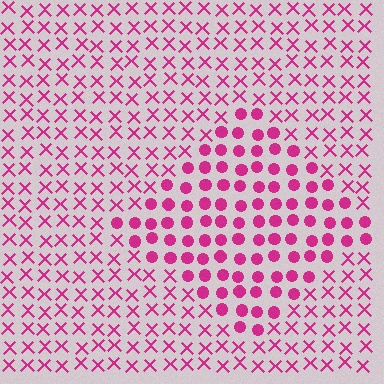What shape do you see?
I see a diamond.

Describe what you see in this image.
The image is filled with small magenta elements arranged in a uniform grid. A diamond-shaped region contains circles, while the surrounding area contains X marks. The boundary is defined purely by the change in element shape.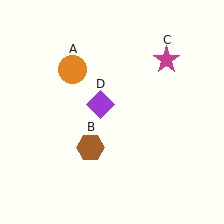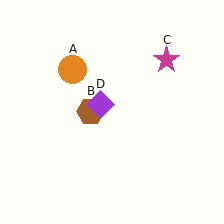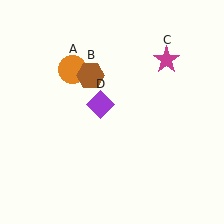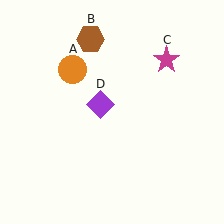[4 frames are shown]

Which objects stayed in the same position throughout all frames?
Orange circle (object A) and magenta star (object C) and purple diamond (object D) remained stationary.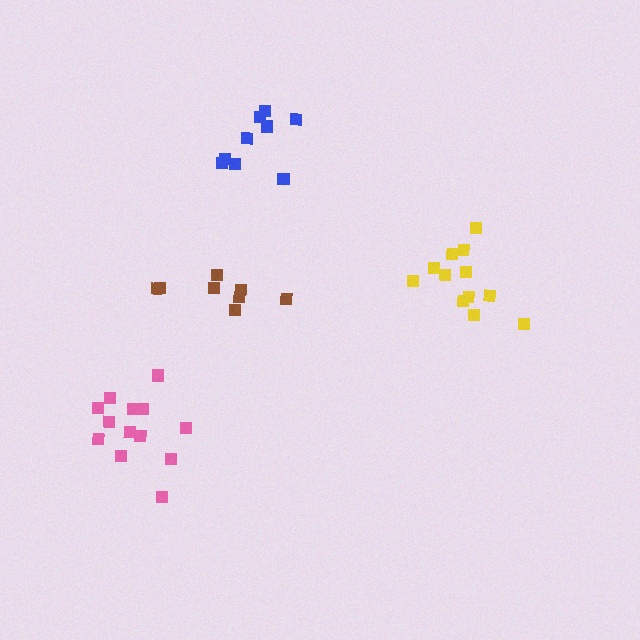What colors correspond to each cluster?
The clusters are colored: yellow, brown, pink, blue.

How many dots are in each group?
Group 1: 12 dots, Group 2: 8 dots, Group 3: 13 dots, Group 4: 9 dots (42 total).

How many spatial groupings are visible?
There are 4 spatial groupings.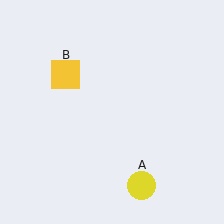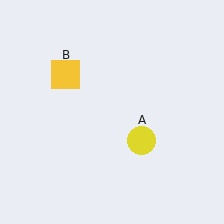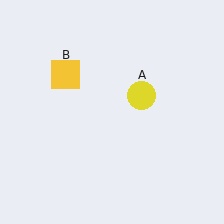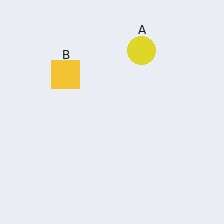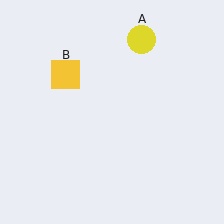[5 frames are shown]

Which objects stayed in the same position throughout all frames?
Yellow square (object B) remained stationary.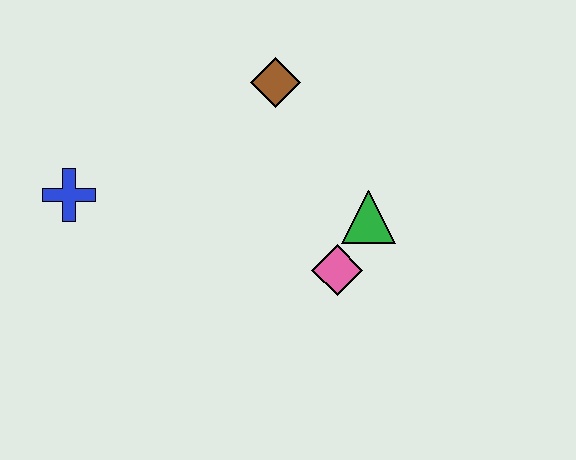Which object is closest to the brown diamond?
The green triangle is closest to the brown diamond.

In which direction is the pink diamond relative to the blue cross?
The pink diamond is to the right of the blue cross.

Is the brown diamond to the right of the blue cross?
Yes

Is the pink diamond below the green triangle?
Yes